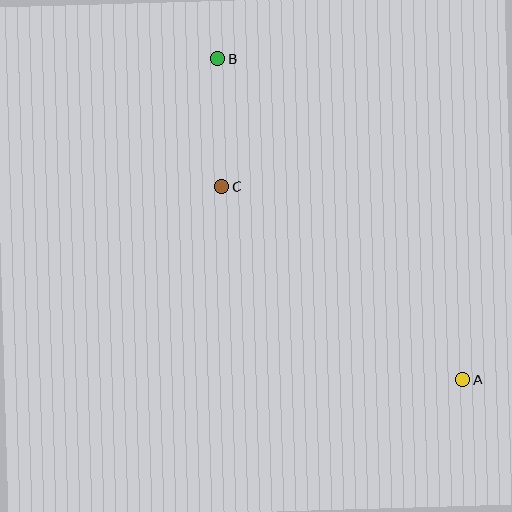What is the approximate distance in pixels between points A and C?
The distance between A and C is approximately 309 pixels.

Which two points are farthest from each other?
Points A and B are farthest from each other.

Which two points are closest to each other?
Points B and C are closest to each other.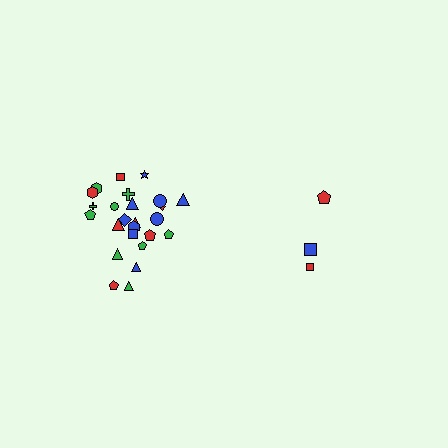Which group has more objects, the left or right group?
The left group.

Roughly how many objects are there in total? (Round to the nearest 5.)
Roughly 30 objects in total.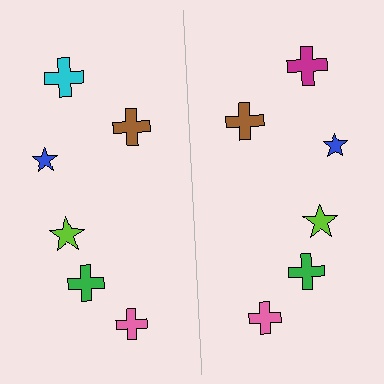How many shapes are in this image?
There are 12 shapes in this image.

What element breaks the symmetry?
The magenta cross on the right side breaks the symmetry — its mirror counterpart is cyan.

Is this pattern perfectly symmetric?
No, the pattern is not perfectly symmetric. The magenta cross on the right side breaks the symmetry — its mirror counterpart is cyan.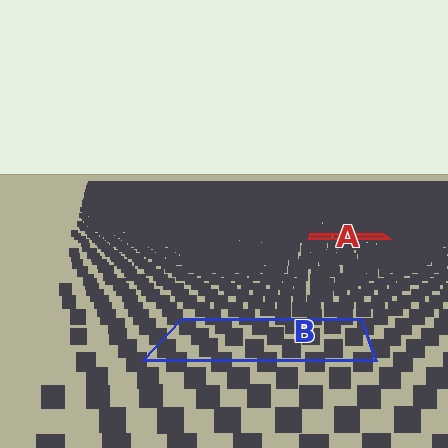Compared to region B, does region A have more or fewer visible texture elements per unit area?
Region A has more texture elements per unit area — they are packed more densely because it is farther away.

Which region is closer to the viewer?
Region B is closer. The texture elements there are larger and more spread out.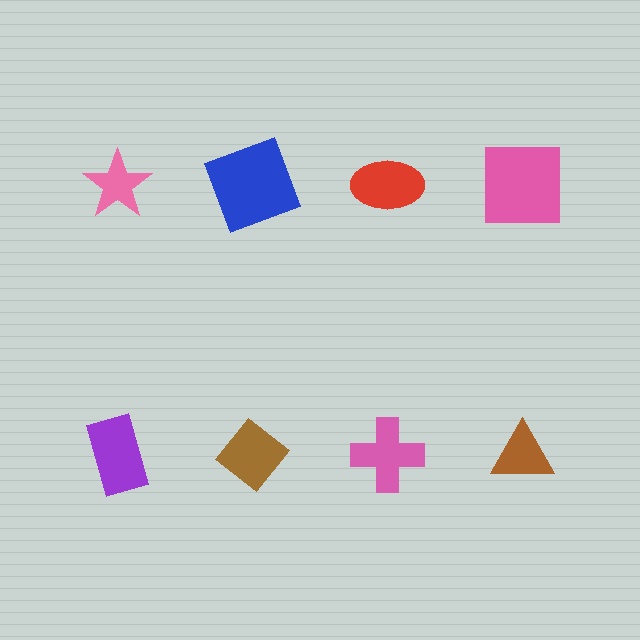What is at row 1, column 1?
A pink star.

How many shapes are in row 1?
4 shapes.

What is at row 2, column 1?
A purple rectangle.